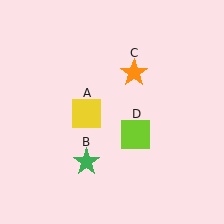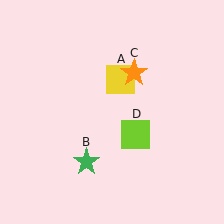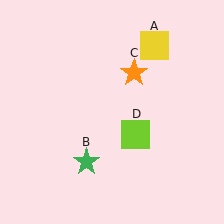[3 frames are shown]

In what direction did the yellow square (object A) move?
The yellow square (object A) moved up and to the right.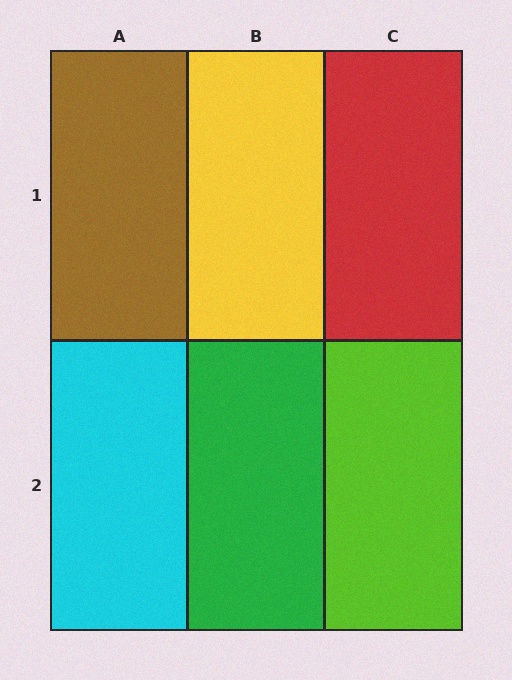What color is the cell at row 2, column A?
Cyan.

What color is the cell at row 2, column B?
Green.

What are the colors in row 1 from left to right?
Brown, yellow, red.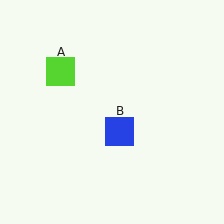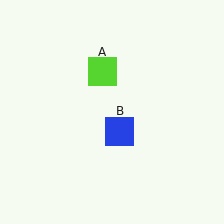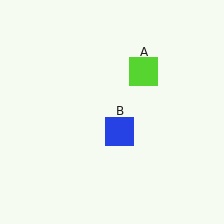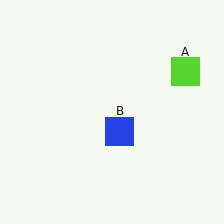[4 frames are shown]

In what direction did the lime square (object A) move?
The lime square (object A) moved right.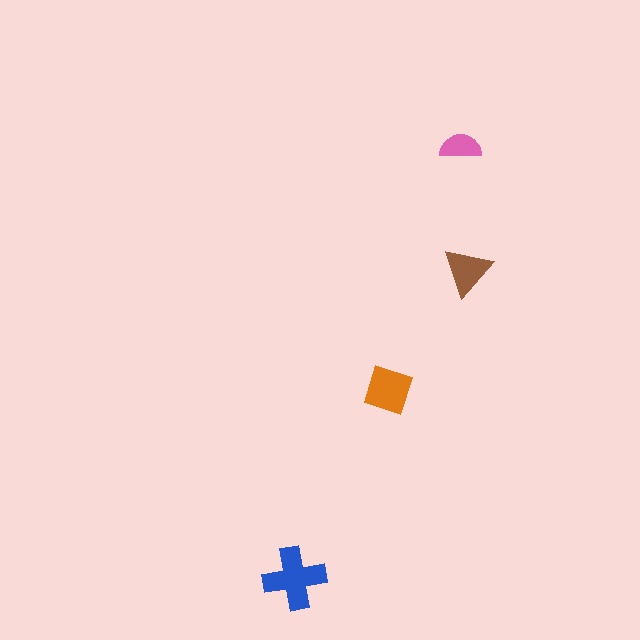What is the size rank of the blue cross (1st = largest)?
1st.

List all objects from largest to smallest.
The blue cross, the orange diamond, the brown triangle, the pink semicircle.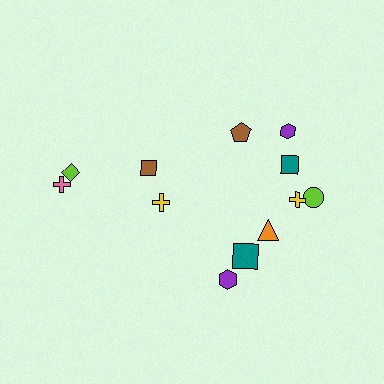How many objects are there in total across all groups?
There are 12 objects.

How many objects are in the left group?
There are 4 objects.